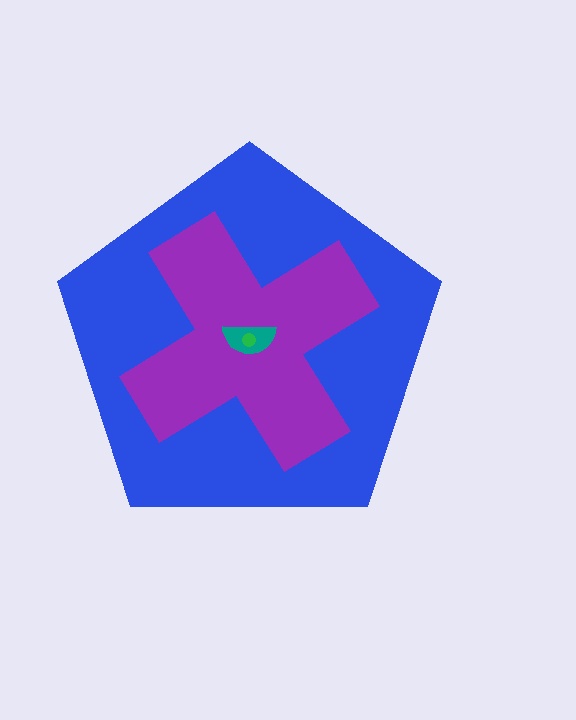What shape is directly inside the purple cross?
The teal semicircle.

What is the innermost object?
The green circle.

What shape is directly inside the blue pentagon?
The purple cross.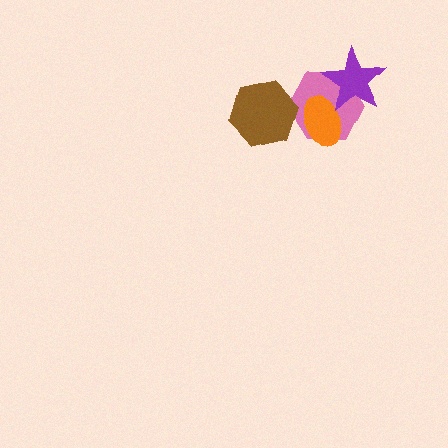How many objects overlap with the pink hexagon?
3 objects overlap with the pink hexagon.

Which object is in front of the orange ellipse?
The purple star is in front of the orange ellipse.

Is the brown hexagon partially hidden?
No, no other shape covers it.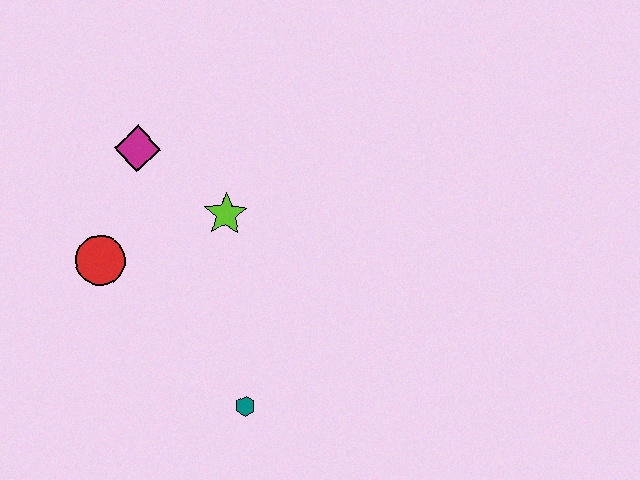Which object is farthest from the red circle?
The teal hexagon is farthest from the red circle.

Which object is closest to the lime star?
The magenta diamond is closest to the lime star.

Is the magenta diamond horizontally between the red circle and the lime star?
Yes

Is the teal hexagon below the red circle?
Yes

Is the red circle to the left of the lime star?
Yes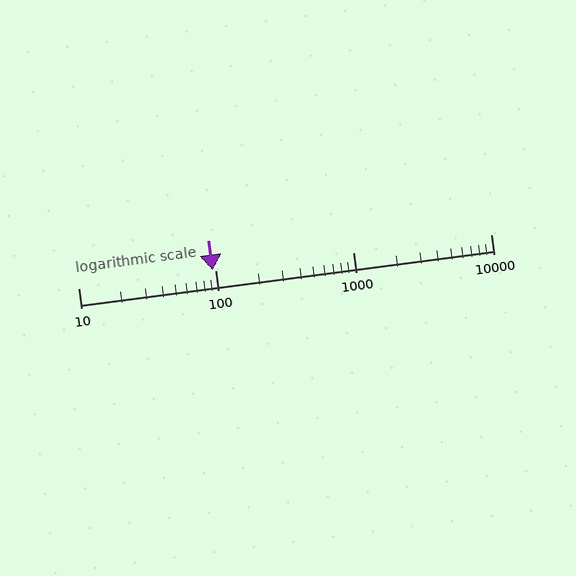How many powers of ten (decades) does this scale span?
The scale spans 3 decades, from 10 to 10000.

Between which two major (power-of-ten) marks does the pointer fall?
The pointer is between 10 and 100.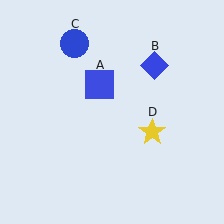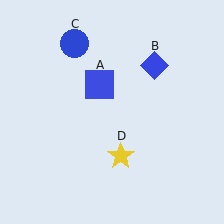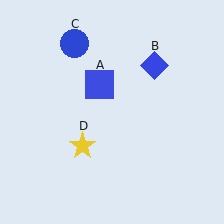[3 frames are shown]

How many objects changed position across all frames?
1 object changed position: yellow star (object D).